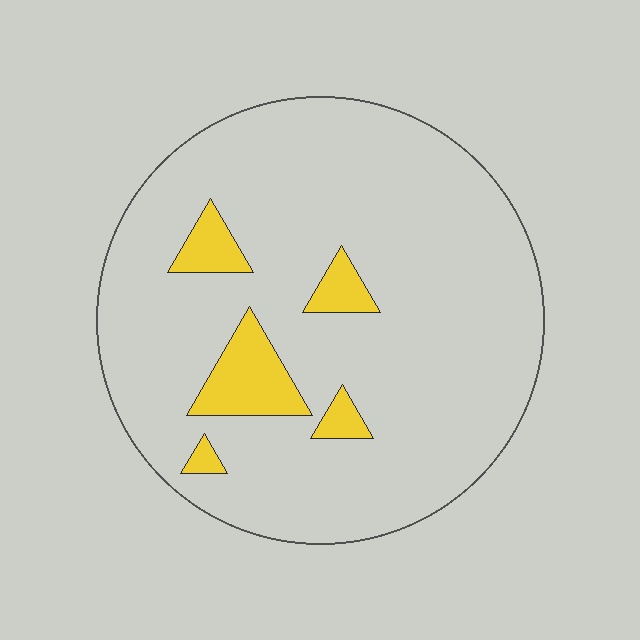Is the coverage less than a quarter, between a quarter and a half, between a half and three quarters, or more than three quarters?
Less than a quarter.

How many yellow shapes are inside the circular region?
5.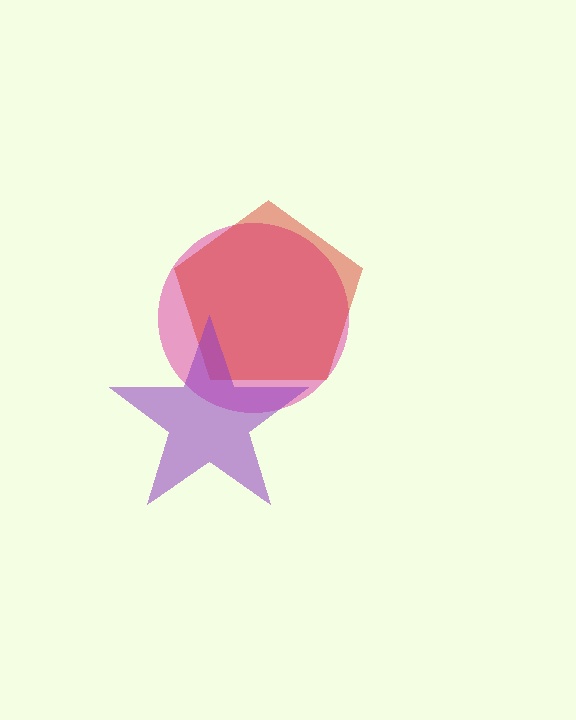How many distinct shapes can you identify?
There are 3 distinct shapes: a pink circle, a red pentagon, a purple star.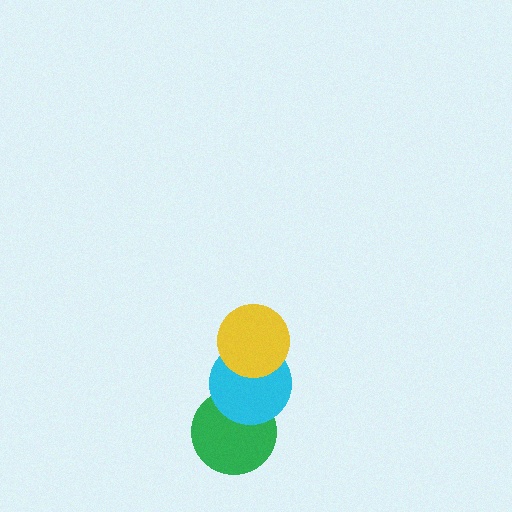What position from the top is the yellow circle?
The yellow circle is 1st from the top.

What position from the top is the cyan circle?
The cyan circle is 2nd from the top.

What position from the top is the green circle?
The green circle is 3rd from the top.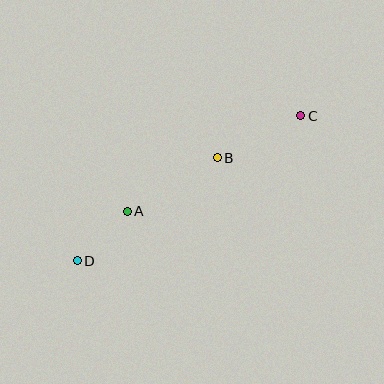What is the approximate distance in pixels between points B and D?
The distance between B and D is approximately 174 pixels.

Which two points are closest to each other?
Points A and D are closest to each other.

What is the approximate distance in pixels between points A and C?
The distance between A and C is approximately 198 pixels.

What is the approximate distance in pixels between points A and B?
The distance between A and B is approximately 105 pixels.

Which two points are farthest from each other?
Points C and D are farthest from each other.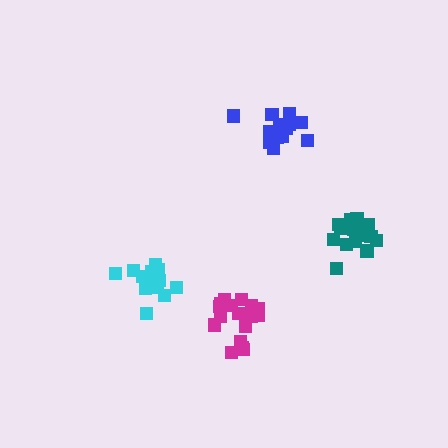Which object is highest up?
The blue cluster is topmost.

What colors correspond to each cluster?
The clusters are colored: blue, teal, magenta, cyan.